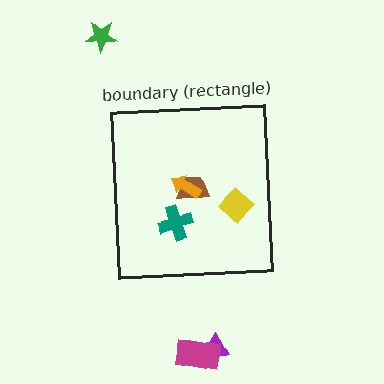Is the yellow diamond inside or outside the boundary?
Inside.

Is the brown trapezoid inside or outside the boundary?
Inside.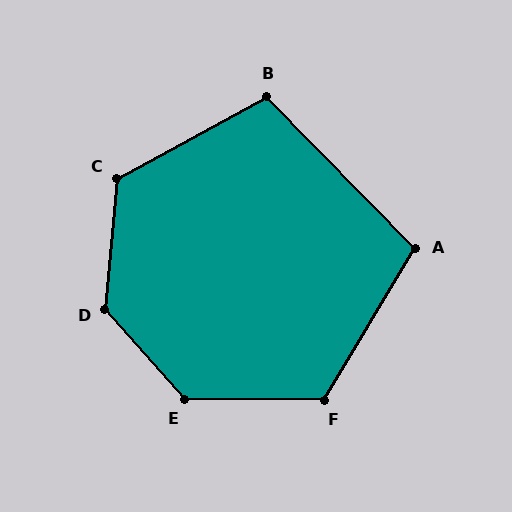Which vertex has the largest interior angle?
D, at approximately 134 degrees.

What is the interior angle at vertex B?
Approximately 106 degrees (obtuse).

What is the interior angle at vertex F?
Approximately 120 degrees (obtuse).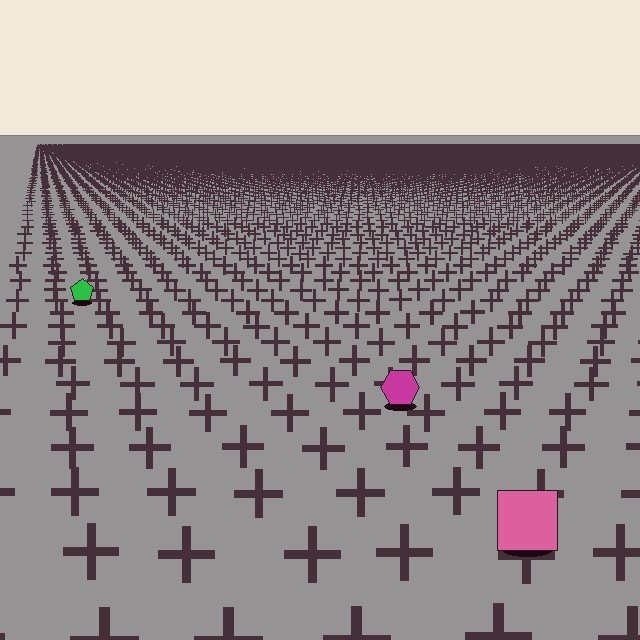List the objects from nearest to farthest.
From nearest to farthest: the pink square, the magenta hexagon, the green pentagon.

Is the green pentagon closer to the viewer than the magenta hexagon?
No. The magenta hexagon is closer — you can tell from the texture gradient: the ground texture is coarser near it.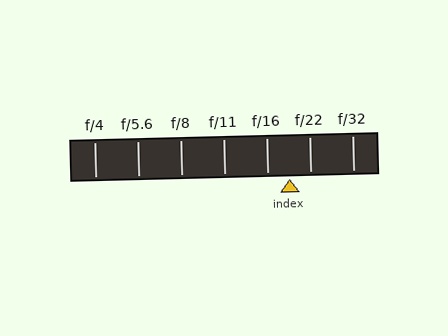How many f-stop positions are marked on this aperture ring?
There are 7 f-stop positions marked.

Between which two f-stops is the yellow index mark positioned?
The index mark is between f/16 and f/22.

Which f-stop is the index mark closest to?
The index mark is closest to f/22.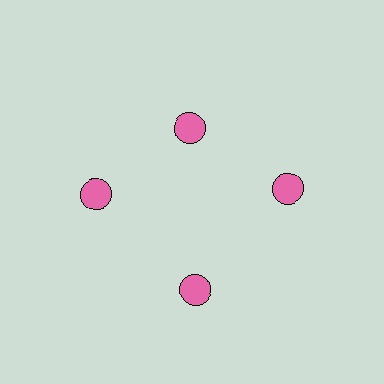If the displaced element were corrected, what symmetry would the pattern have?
It would have 4-fold rotational symmetry — the pattern would map onto itself every 90 degrees.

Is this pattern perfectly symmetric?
No. The 4 pink circles are arranged in a ring, but one element near the 12 o'clock position is pulled inward toward the center, breaking the 4-fold rotational symmetry.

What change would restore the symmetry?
The symmetry would be restored by moving it outward, back onto the ring so that all 4 circles sit at equal angles and equal distance from the center.